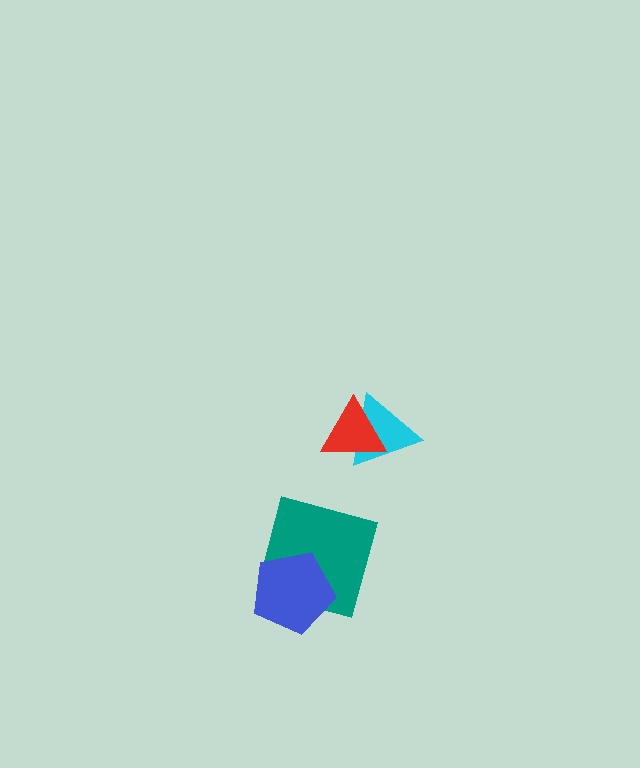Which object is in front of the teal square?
The blue pentagon is in front of the teal square.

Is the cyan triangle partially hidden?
Yes, it is partially covered by another shape.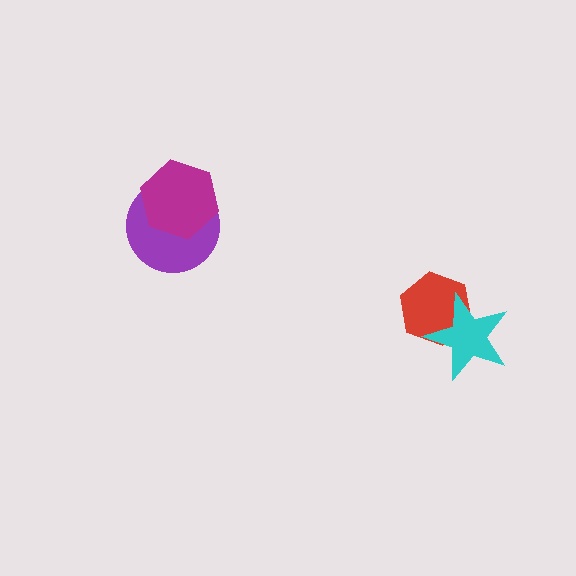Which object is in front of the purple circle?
The magenta hexagon is in front of the purple circle.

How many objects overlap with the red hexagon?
1 object overlaps with the red hexagon.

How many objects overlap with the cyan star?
1 object overlaps with the cyan star.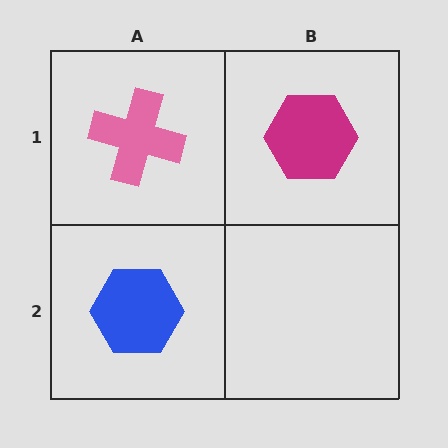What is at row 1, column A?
A pink cross.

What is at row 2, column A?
A blue hexagon.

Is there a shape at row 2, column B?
No, that cell is empty.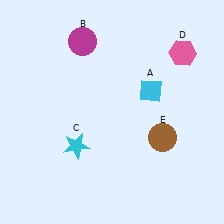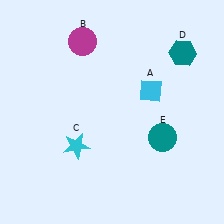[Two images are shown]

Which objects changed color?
D changed from pink to teal. E changed from brown to teal.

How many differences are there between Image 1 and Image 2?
There are 2 differences between the two images.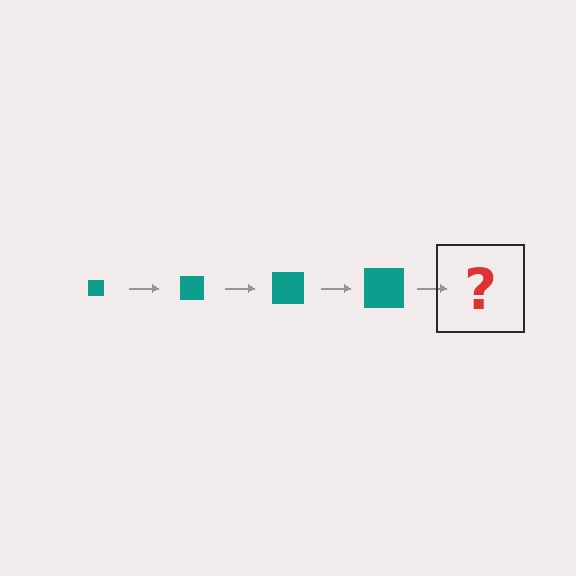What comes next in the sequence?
The next element should be a teal square, larger than the previous one.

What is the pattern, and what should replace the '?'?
The pattern is that the square gets progressively larger each step. The '?' should be a teal square, larger than the previous one.